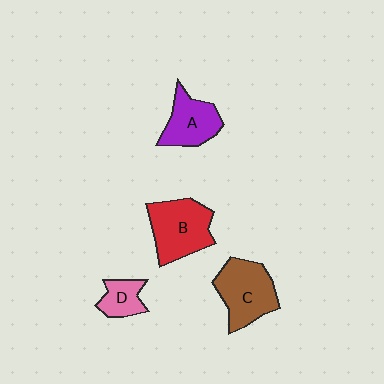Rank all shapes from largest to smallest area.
From largest to smallest: B (red), C (brown), A (purple), D (pink).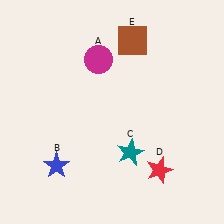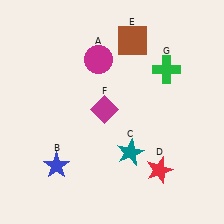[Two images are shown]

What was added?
A magenta diamond (F), a green cross (G) were added in Image 2.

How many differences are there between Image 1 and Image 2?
There are 2 differences between the two images.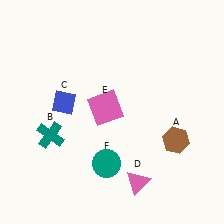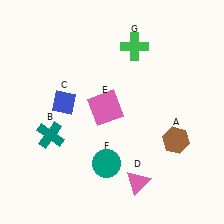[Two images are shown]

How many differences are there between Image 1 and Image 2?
There is 1 difference between the two images.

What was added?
A green cross (G) was added in Image 2.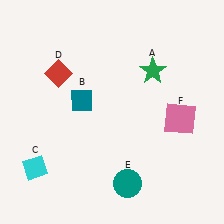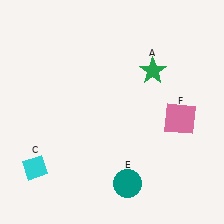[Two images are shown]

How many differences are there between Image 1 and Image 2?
There are 2 differences between the two images.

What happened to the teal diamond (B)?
The teal diamond (B) was removed in Image 2. It was in the top-left area of Image 1.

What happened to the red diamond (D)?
The red diamond (D) was removed in Image 2. It was in the top-left area of Image 1.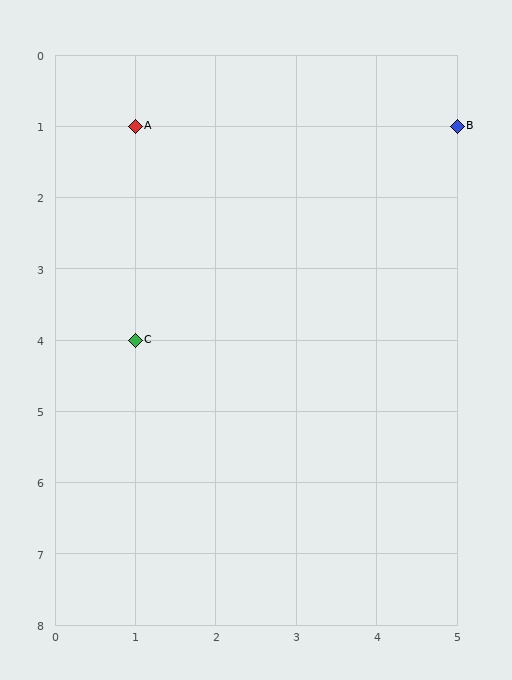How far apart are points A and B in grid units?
Points A and B are 4 columns apart.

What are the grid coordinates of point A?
Point A is at grid coordinates (1, 1).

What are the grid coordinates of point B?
Point B is at grid coordinates (5, 1).